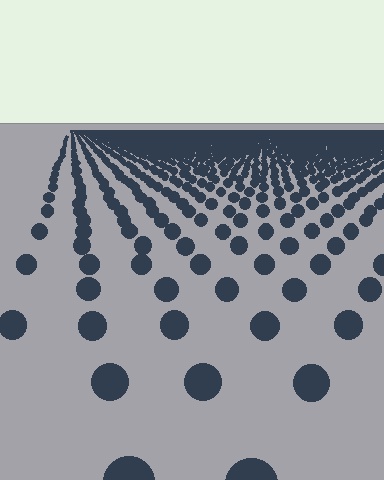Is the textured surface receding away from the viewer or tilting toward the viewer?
The surface is receding away from the viewer. Texture elements get smaller and denser toward the top.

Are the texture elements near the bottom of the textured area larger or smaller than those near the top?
Larger. Near the bottom, elements are closer to the viewer and appear at a bigger on-screen size.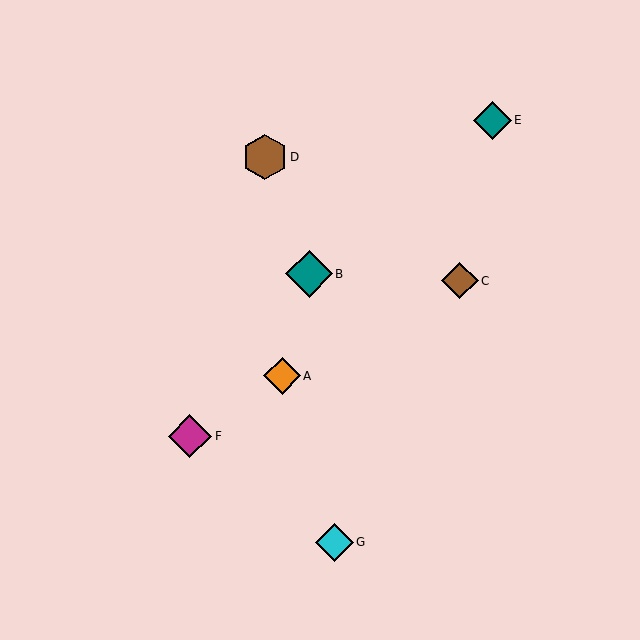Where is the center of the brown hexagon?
The center of the brown hexagon is at (265, 157).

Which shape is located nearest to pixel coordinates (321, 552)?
The cyan diamond (labeled G) at (334, 542) is nearest to that location.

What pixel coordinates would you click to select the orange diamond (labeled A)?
Click at (282, 376) to select the orange diamond A.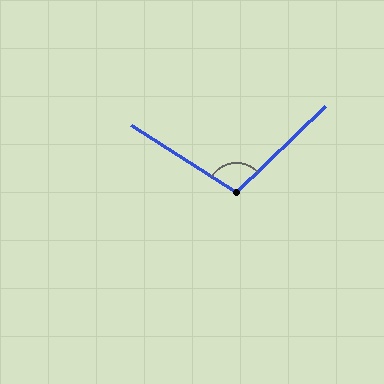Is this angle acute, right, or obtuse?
It is obtuse.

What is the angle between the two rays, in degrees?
Approximately 104 degrees.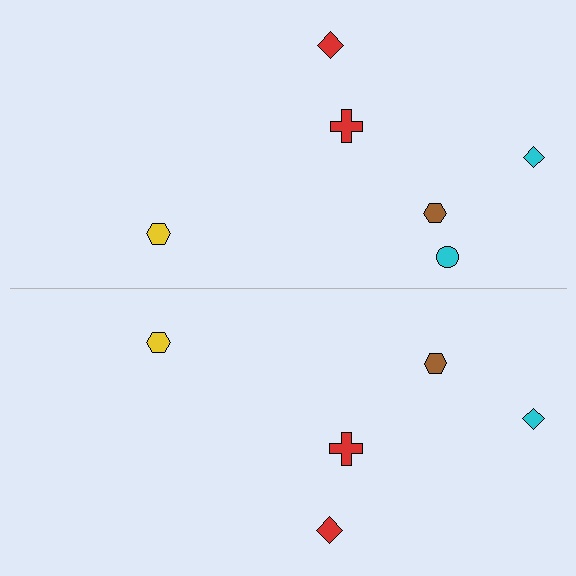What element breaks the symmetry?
A cyan circle is missing from the bottom side.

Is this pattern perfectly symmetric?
No, the pattern is not perfectly symmetric. A cyan circle is missing from the bottom side.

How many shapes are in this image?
There are 11 shapes in this image.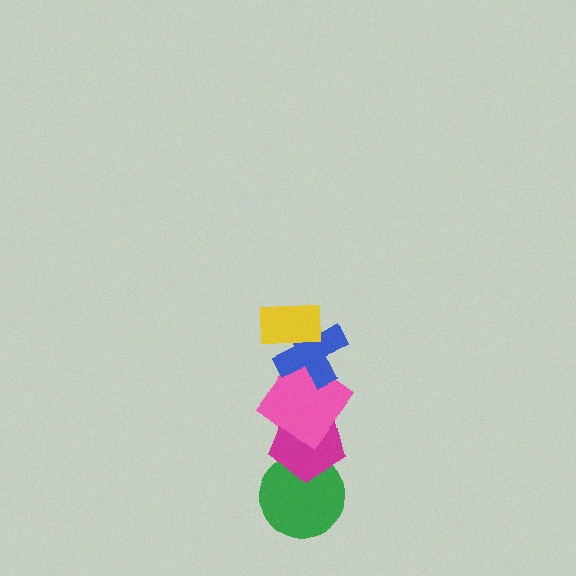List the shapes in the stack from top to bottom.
From top to bottom: the yellow rectangle, the blue cross, the pink diamond, the magenta pentagon, the green circle.